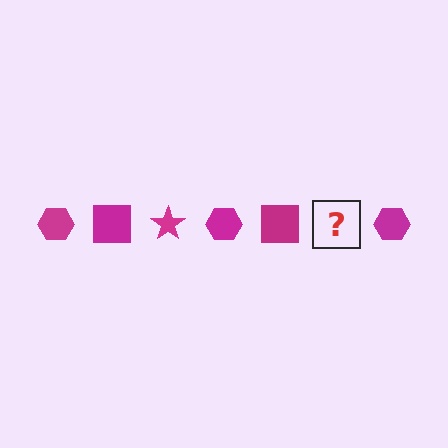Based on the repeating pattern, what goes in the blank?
The blank should be a magenta star.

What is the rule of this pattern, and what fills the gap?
The rule is that the pattern cycles through hexagon, square, star shapes in magenta. The gap should be filled with a magenta star.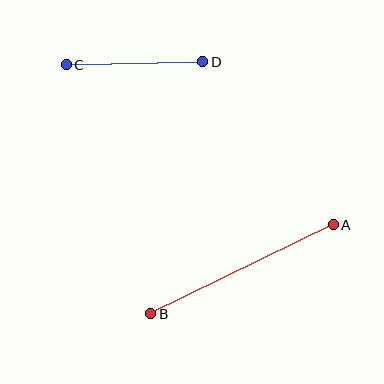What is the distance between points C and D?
The distance is approximately 137 pixels.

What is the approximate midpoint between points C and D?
The midpoint is at approximately (134, 63) pixels.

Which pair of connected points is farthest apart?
Points A and B are farthest apart.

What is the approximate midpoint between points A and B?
The midpoint is at approximately (242, 269) pixels.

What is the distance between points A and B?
The distance is approximately 203 pixels.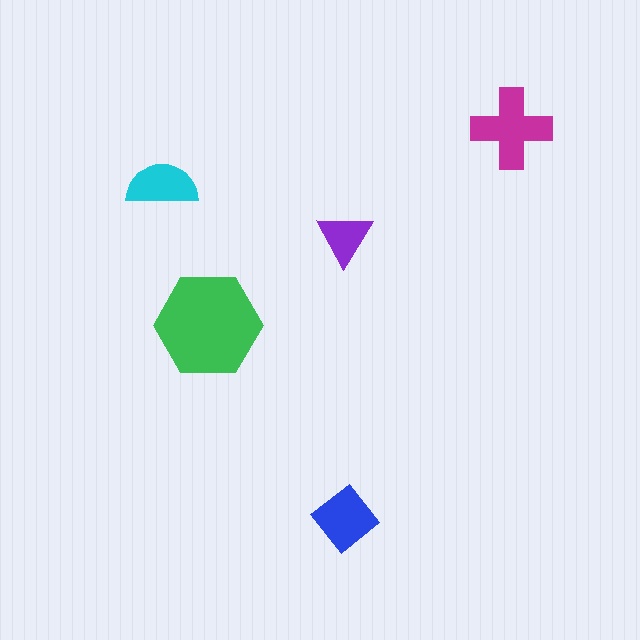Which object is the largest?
The green hexagon.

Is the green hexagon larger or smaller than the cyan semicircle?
Larger.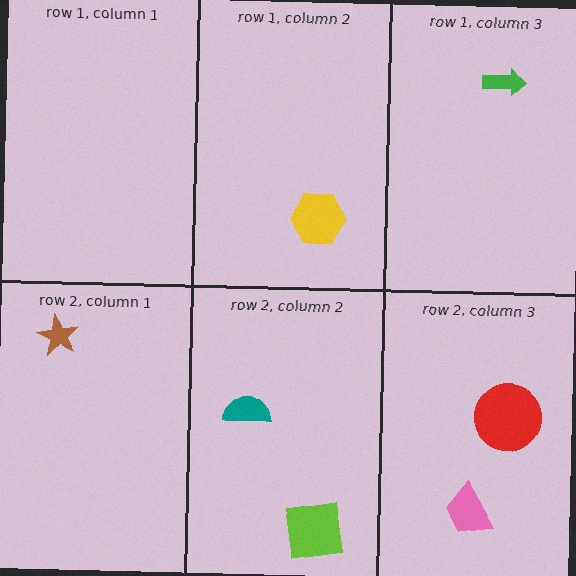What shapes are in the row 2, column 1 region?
The brown star.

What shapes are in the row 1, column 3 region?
The green arrow.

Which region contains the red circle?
The row 2, column 3 region.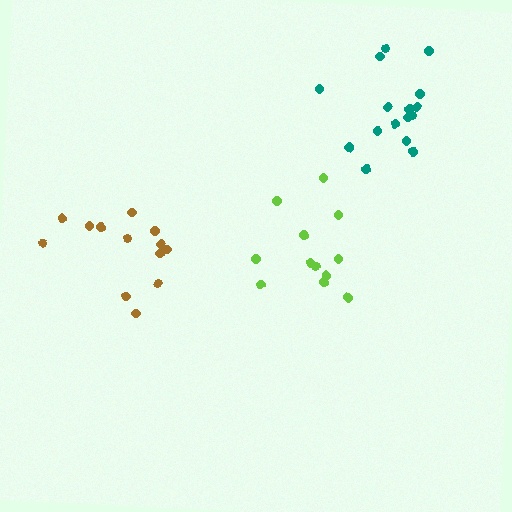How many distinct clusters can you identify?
There are 3 distinct clusters.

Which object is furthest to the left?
The brown cluster is leftmost.